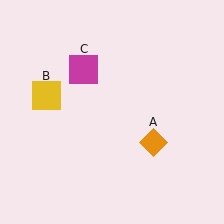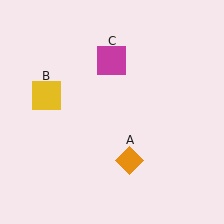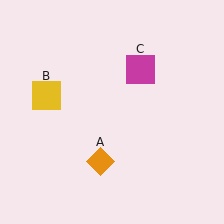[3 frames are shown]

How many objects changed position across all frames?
2 objects changed position: orange diamond (object A), magenta square (object C).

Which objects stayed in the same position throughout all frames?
Yellow square (object B) remained stationary.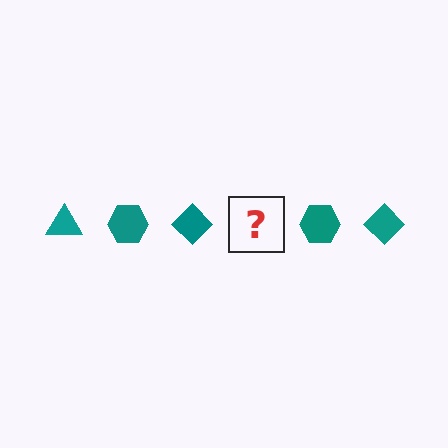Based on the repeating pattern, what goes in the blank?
The blank should be a teal triangle.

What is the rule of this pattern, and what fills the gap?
The rule is that the pattern cycles through triangle, hexagon, diamond shapes in teal. The gap should be filled with a teal triangle.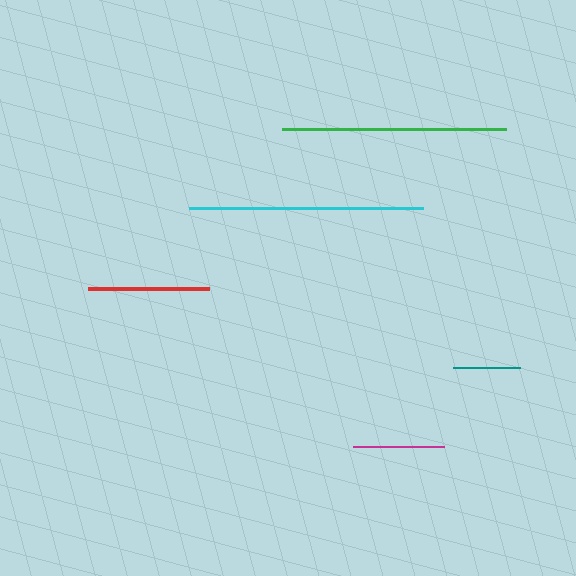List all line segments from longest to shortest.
From longest to shortest: cyan, green, red, magenta, teal.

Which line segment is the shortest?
The teal line is the shortest at approximately 67 pixels.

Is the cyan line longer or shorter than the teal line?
The cyan line is longer than the teal line.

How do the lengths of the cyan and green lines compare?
The cyan and green lines are approximately the same length.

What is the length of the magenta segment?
The magenta segment is approximately 91 pixels long.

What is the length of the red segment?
The red segment is approximately 121 pixels long.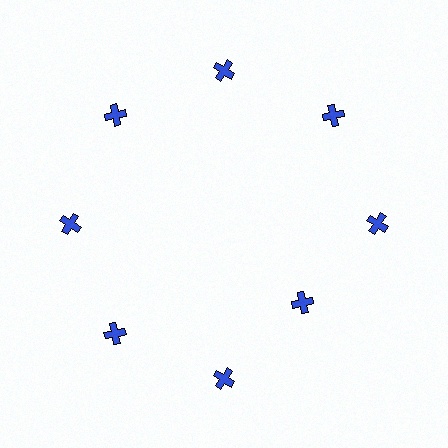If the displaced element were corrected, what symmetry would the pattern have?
It would have 8-fold rotational symmetry — the pattern would map onto itself every 45 degrees.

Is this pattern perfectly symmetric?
No. The 8 blue crosses are arranged in a ring, but one element near the 4 o'clock position is pulled inward toward the center, breaking the 8-fold rotational symmetry.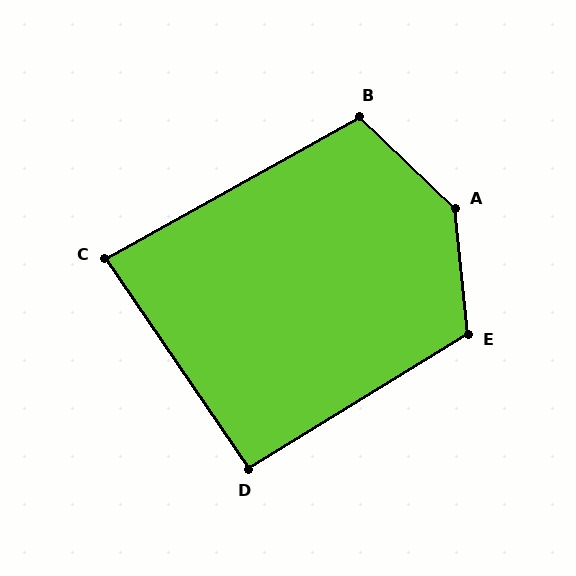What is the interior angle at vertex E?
Approximately 116 degrees (obtuse).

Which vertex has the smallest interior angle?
C, at approximately 85 degrees.